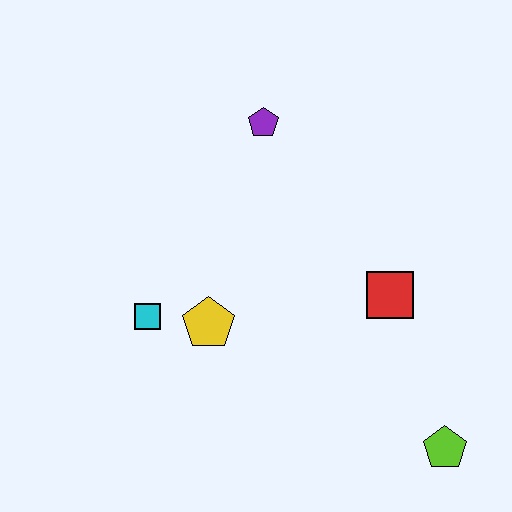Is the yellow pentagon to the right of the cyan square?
Yes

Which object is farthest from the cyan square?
The lime pentagon is farthest from the cyan square.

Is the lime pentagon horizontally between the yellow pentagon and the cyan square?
No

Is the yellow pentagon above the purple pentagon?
No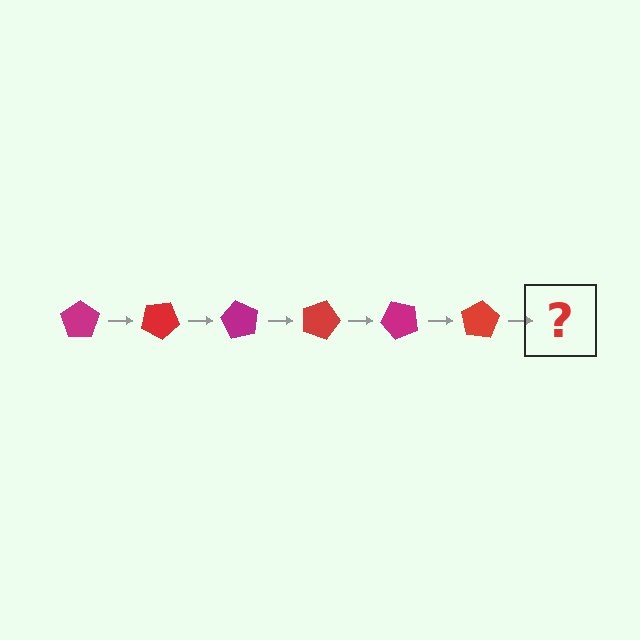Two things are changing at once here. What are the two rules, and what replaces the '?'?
The two rules are that it rotates 30 degrees each step and the color cycles through magenta and red. The '?' should be a magenta pentagon, rotated 180 degrees from the start.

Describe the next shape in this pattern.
It should be a magenta pentagon, rotated 180 degrees from the start.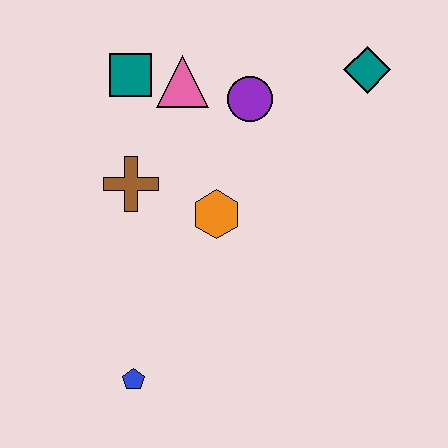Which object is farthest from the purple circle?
The blue pentagon is farthest from the purple circle.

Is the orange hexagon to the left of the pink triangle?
No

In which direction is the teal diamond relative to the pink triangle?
The teal diamond is to the right of the pink triangle.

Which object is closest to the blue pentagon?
The orange hexagon is closest to the blue pentagon.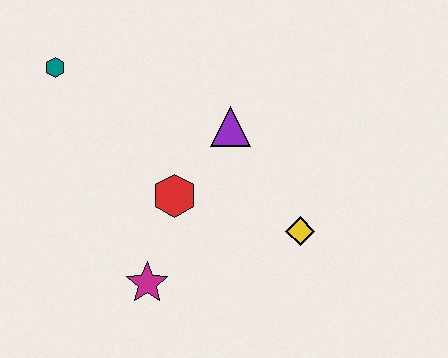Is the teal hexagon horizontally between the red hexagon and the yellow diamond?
No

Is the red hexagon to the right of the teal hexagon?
Yes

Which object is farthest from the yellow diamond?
The teal hexagon is farthest from the yellow diamond.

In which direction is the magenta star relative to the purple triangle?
The magenta star is below the purple triangle.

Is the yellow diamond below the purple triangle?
Yes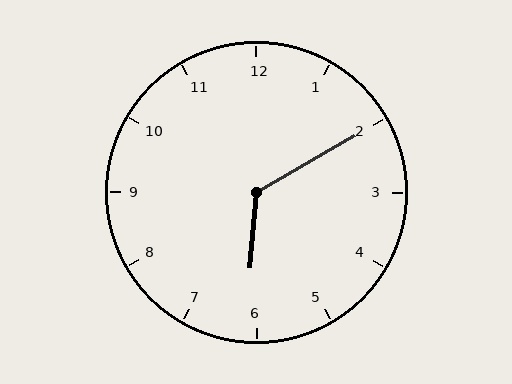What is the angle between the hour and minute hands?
Approximately 125 degrees.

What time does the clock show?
6:10.